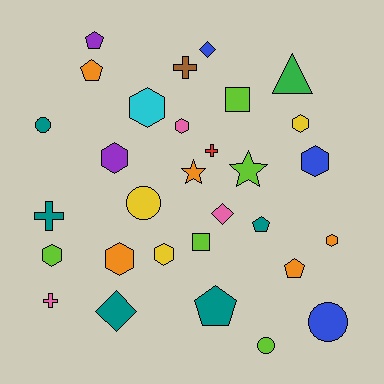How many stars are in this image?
There are 2 stars.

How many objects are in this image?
There are 30 objects.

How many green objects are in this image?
There is 1 green object.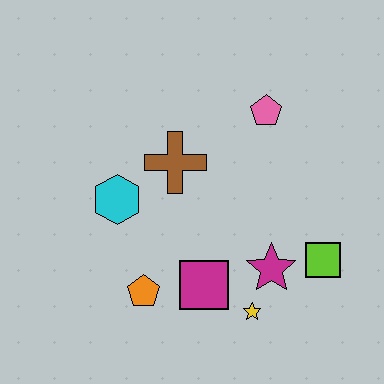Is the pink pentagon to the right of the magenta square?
Yes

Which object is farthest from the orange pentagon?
The pink pentagon is farthest from the orange pentagon.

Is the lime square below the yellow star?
No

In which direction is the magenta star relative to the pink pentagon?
The magenta star is below the pink pentagon.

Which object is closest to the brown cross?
The cyan hexagon is closest to the brown cross.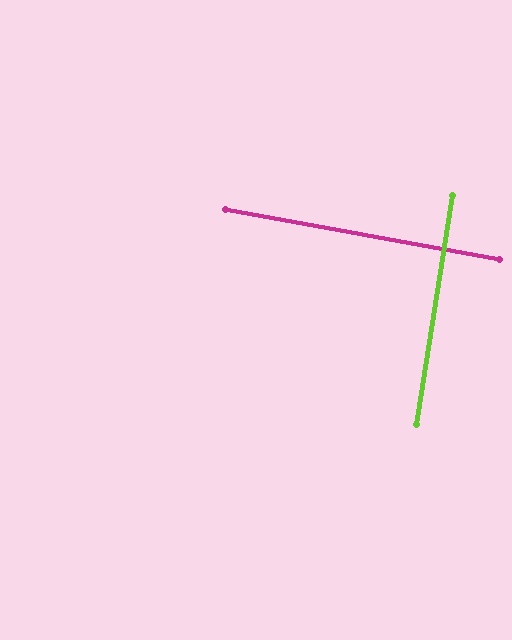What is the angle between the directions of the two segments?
Approximately 89 degrees.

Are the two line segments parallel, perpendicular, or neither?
Perpendicular — they meet at approximately 89°.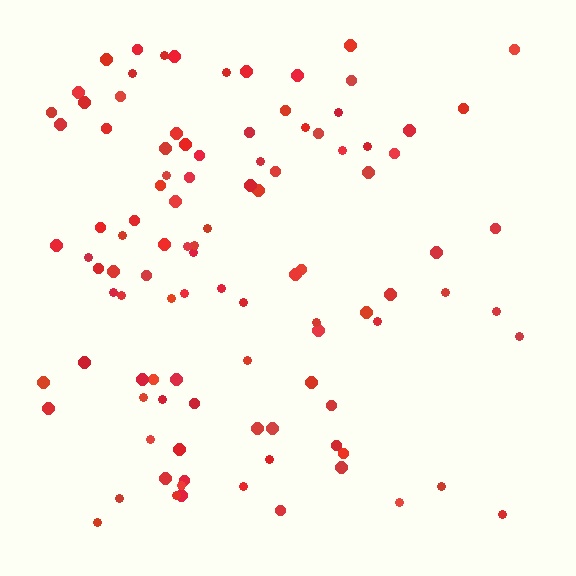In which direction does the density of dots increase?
From right to left, with the left side densest.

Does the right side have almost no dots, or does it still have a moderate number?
Still a moderate number, just noticeably fewer than the left.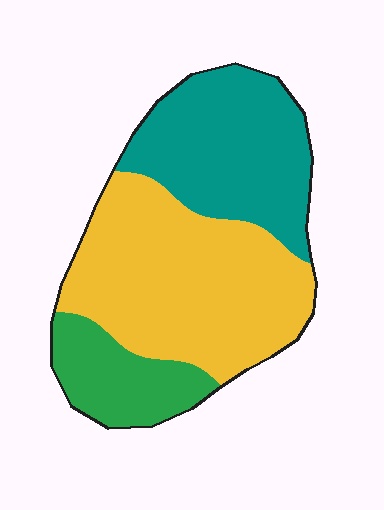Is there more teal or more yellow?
Yellow.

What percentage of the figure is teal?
Teal takes up about one third (1/3) of the figure.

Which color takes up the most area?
Yellow, at roughly 50%.